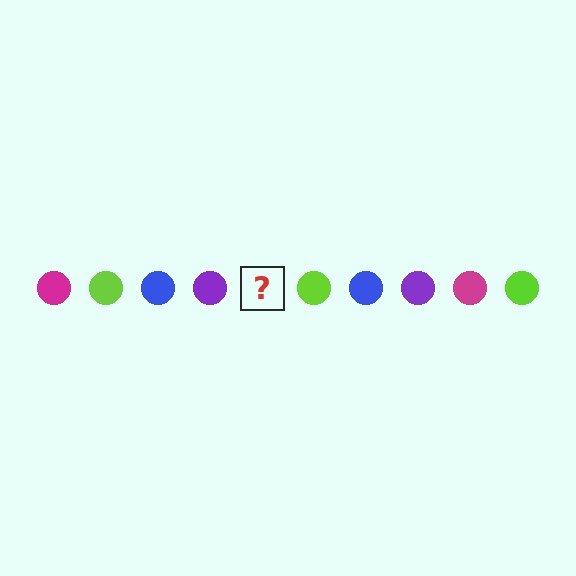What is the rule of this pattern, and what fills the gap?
The rule is that the pattern cycles through magenta, lime, blue, purple circles. The gap should be filled with a magenta circle.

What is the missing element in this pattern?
The missing element is a magenta circle.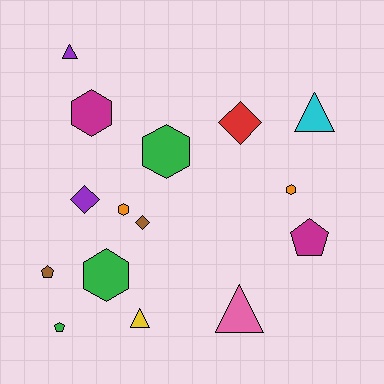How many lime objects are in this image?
There are no lime objects.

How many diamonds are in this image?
There are 3 diamonds.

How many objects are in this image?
There are 15 objects.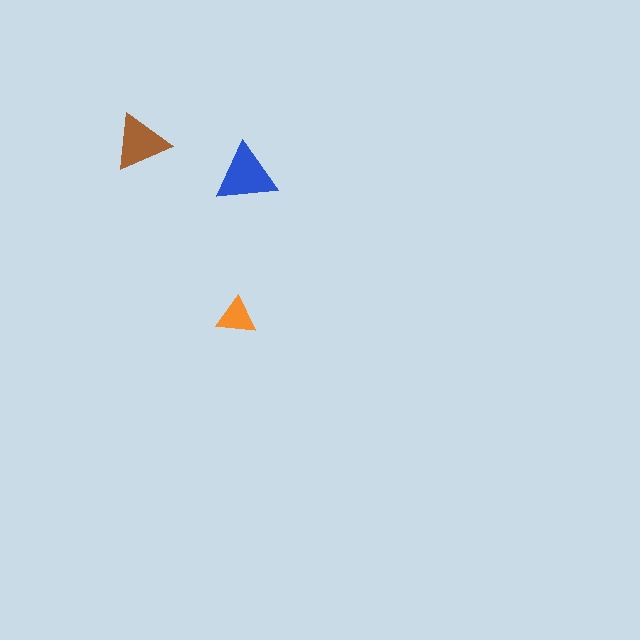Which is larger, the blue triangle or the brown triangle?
The blue one.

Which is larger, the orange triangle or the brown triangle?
The brown one.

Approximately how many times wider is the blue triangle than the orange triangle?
About 1.5 times wider.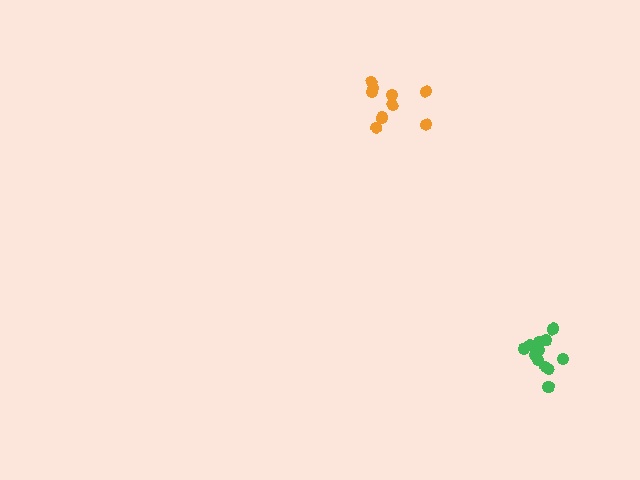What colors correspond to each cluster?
The clusters are colored: green, orange.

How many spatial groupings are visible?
There are 2 spatial groupings.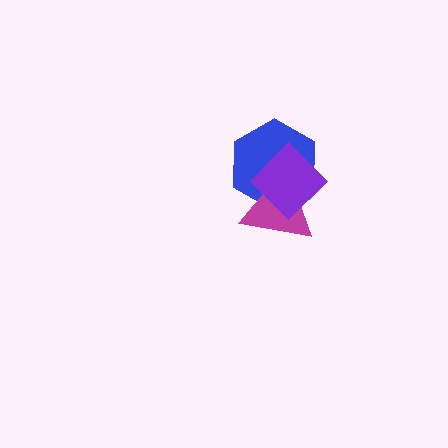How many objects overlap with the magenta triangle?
2 objects overlap with the magenta triangle.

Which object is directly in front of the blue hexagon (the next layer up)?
The magenta triangle is directly in front of the blue hexagon.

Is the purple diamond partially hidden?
No, no other shape covers it.